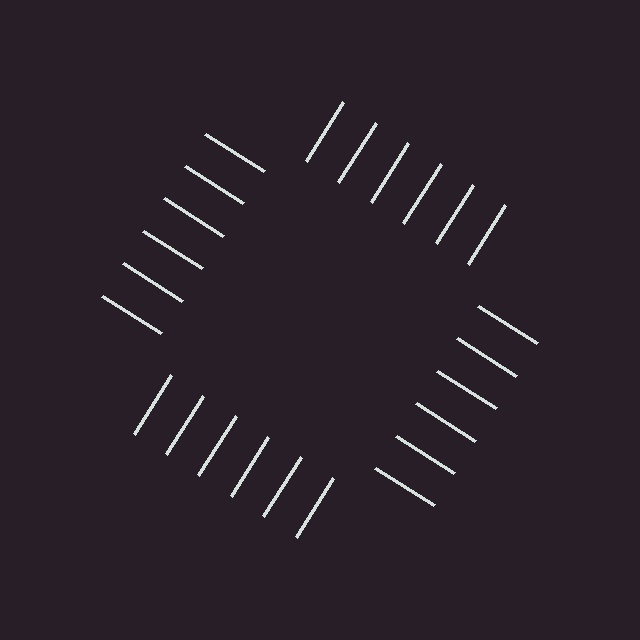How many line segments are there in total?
24 — 6 along each of the 4 edges.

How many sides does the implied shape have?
4 sides — the line-ends trace a square.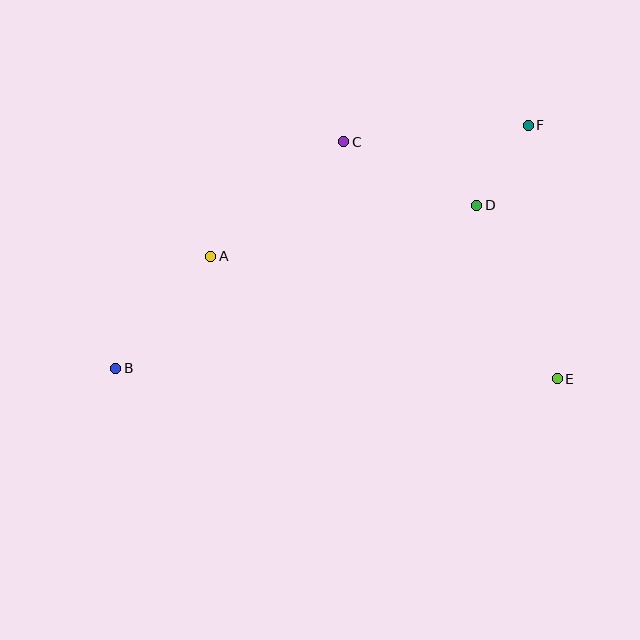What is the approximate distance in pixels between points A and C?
The distance between A and C is approximately 176 pixels.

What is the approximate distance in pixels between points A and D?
The distance between A and D is approximately 271 pixels.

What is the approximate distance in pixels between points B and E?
The distance between B and E is approximately 442 pixels.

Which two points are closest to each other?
Points D and F are closest to each other.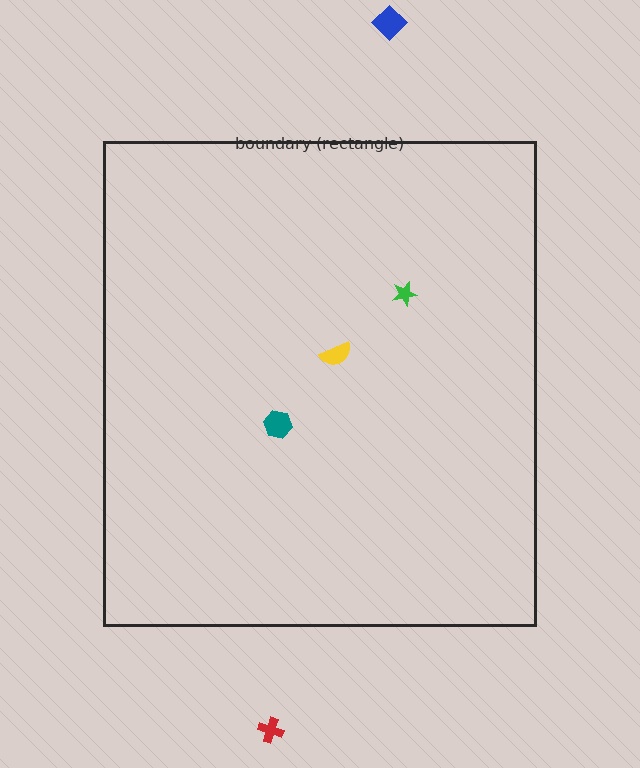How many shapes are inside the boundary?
3 inside, 2 outside.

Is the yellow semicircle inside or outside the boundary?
Inside.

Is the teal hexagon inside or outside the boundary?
Inside.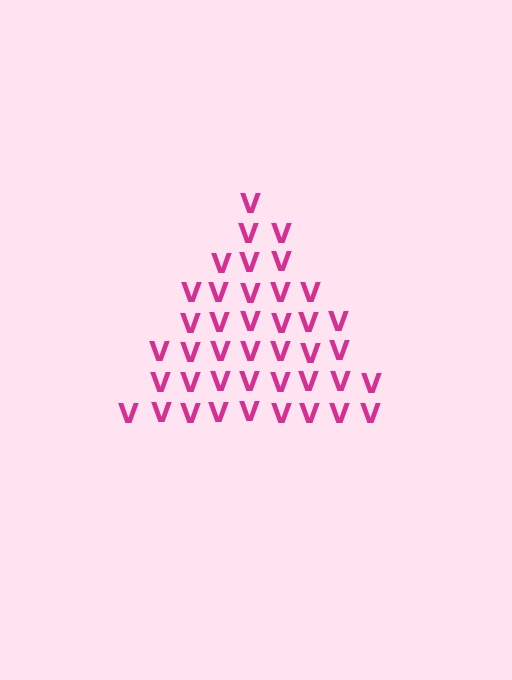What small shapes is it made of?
It is made of small letter V's.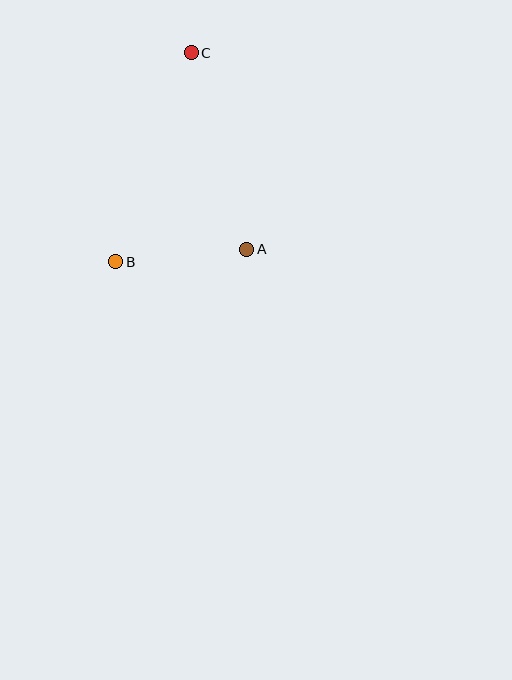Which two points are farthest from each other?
Points B and C are farthest from each other.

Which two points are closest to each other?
Points A and B are closest to each other.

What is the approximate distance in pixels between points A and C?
The distance between A and C is approximately 204 pixels.